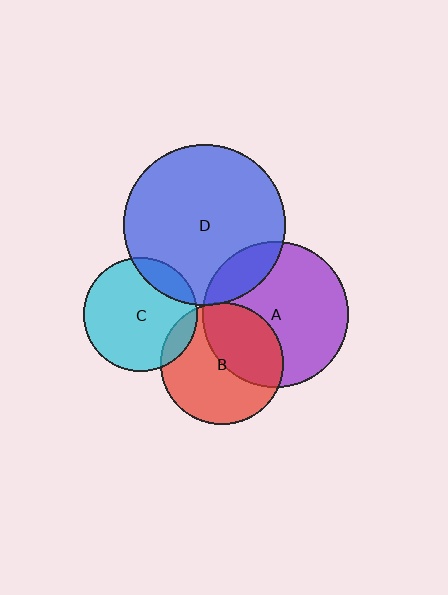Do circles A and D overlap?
Yes.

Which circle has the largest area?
Circle D (blue).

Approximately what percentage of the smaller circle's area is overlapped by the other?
Approximately 15%.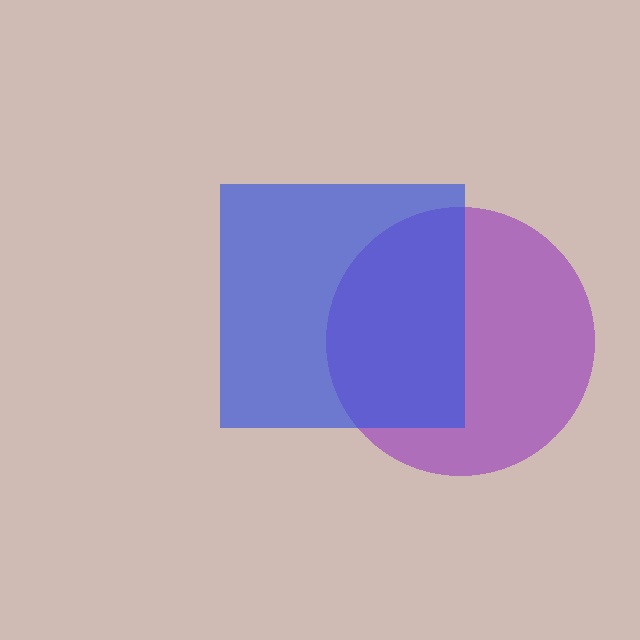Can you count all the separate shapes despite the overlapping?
Yes, there are 2 separate shapes.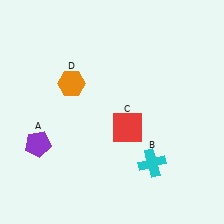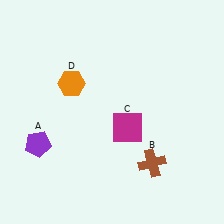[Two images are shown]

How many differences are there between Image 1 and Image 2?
There are 2 differences between the two images.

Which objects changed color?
B changed from cyan to brown. C changed from red to magenta.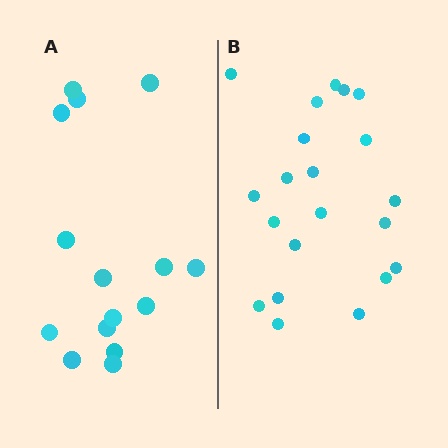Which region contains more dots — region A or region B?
Region B (the right region) has more dots.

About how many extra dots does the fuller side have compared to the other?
Region B has about 6 more dots than region A.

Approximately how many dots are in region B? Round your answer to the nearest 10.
About 20 dots. (The exact count is 21, which rounds to 20.)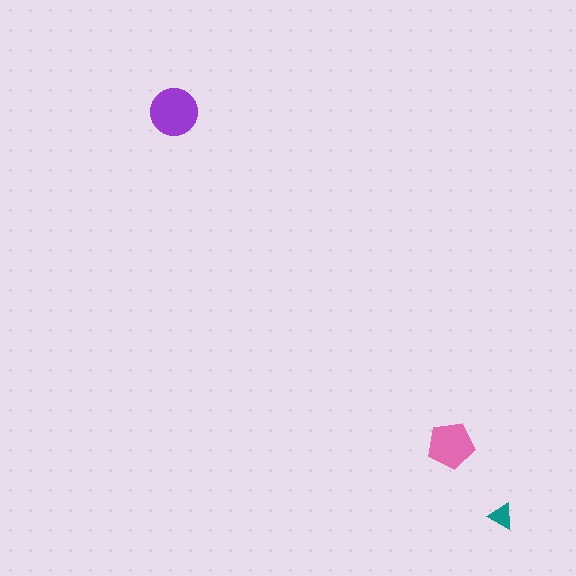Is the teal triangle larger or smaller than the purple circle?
Smaller.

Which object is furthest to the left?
The purple circle is leftmost.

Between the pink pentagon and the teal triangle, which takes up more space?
The pink pentagon.